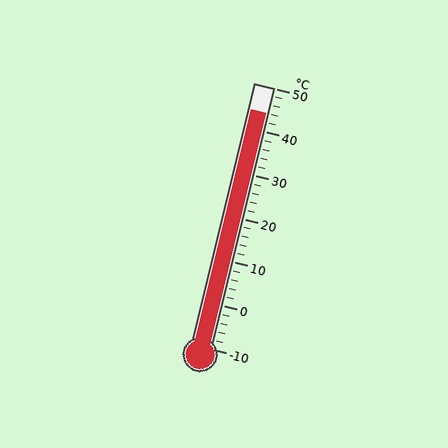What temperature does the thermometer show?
The thermometer shows approximately 44°C.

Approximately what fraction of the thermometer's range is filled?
The thermometer is filled to approximately 90% of its range.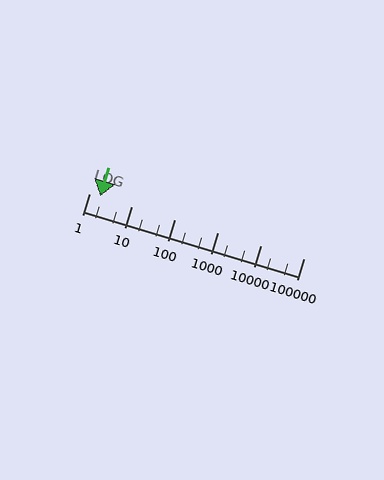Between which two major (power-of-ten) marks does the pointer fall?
The pointer is between 1 and 10.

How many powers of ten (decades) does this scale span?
The scale spans 5 decades, from 1 to 100000.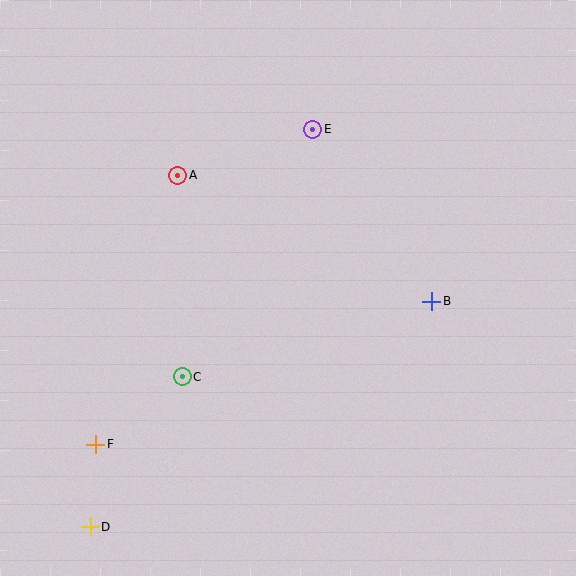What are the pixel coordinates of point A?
Point A is at (178, 175).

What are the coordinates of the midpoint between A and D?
The midpoint between A and D is at (134, 351).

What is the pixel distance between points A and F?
The distance between A and F is 281 pixels.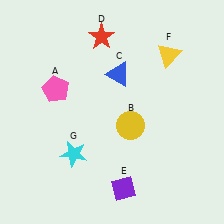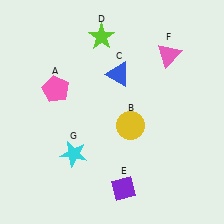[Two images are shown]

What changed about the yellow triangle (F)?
In Image 1, F is yellow. In Image 2, it changed to pink.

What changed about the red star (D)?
In Image 1, D is red. In Image 2, it changed to lime.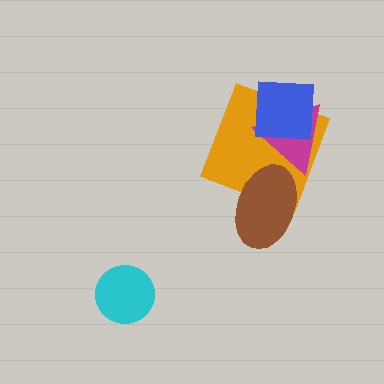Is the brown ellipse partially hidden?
No, no other shape covers it.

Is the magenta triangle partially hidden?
Yes, it is partially covered by another shape.